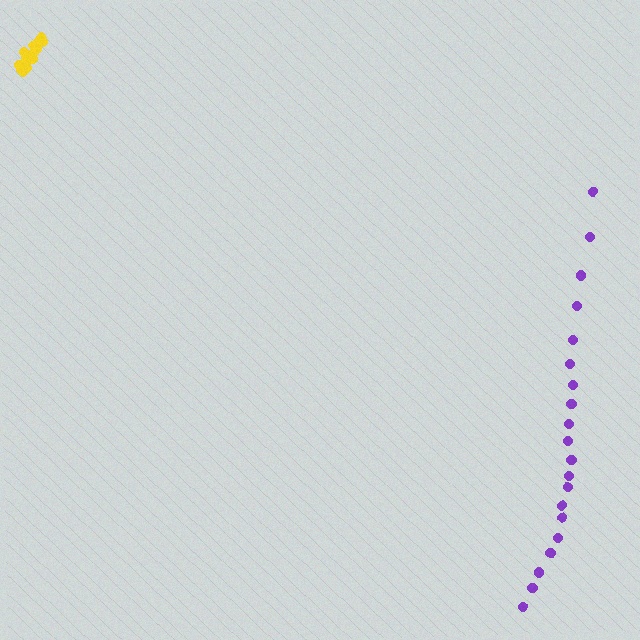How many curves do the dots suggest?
There are 2 distinct paths.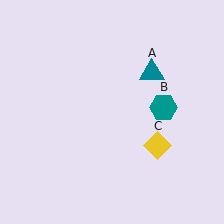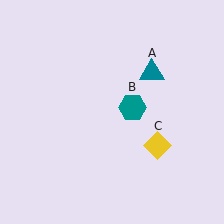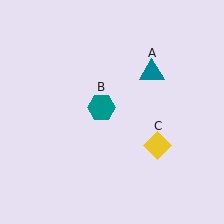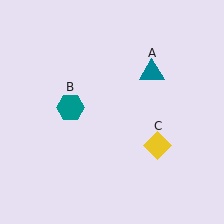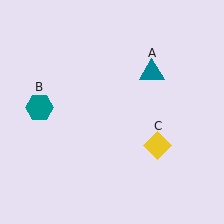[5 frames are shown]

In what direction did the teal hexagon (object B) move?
The teal hexagon (object B) moved left.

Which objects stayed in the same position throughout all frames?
Teal triangle (object A) and yellow diamond (object C) remained stationary.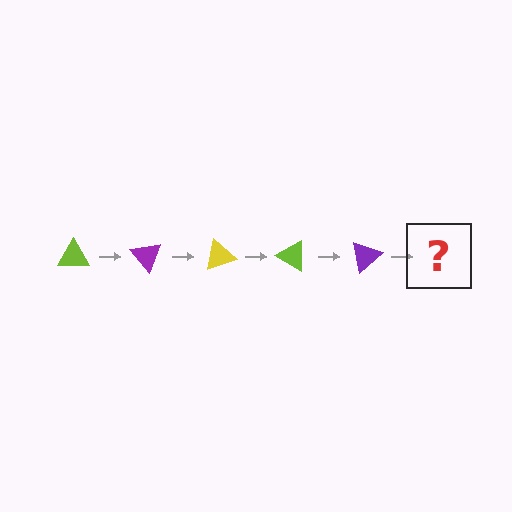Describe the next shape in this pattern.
It should be a yellow triangle, rotated 250 degrees from the start.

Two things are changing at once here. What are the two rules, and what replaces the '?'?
The two rules are that it rotates 50 degrees each step and the color cycles through lime, purple, and yellow. The '?' should be a yellow triangle, rotated 250 degrees from the start.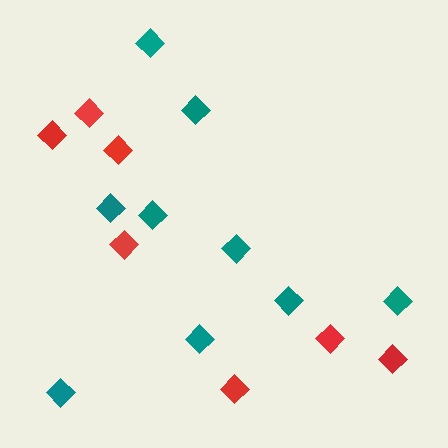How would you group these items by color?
There are 2 groups: one group of teal diamonds (9) and one group of red diamonds (7).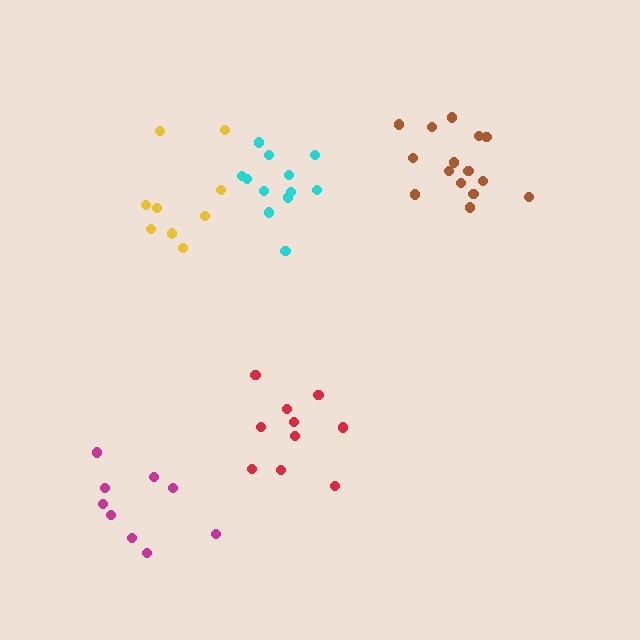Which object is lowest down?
The magenta cluster is bottommost.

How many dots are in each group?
Group 1: 15 dots, Group 2: 12 dots, Group 3: 10 dots, Group 4: 9 dots, Group 5: 9 dots (55 total).